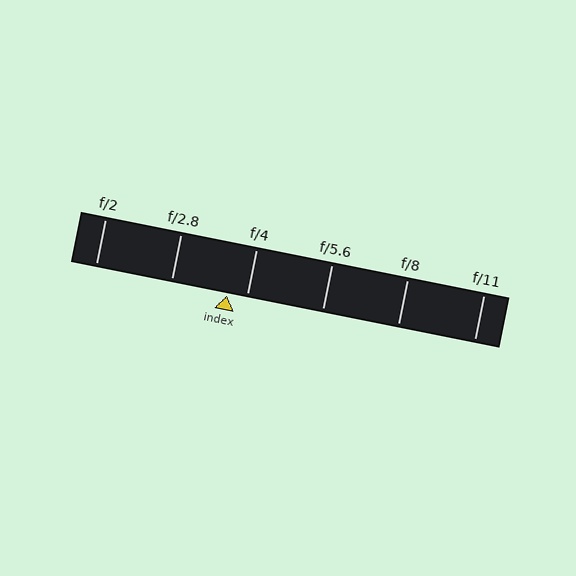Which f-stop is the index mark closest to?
The index mark is closest to f/4.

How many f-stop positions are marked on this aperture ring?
There are 6 f-stop positions marked.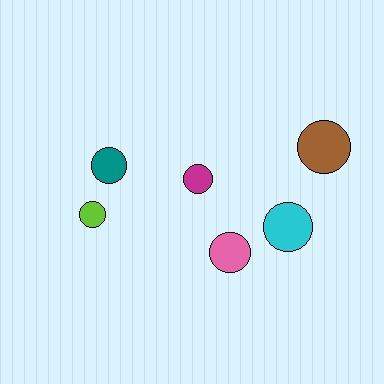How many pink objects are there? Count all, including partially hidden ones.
There is 1 pink object.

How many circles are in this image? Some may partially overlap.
There are 6 circles.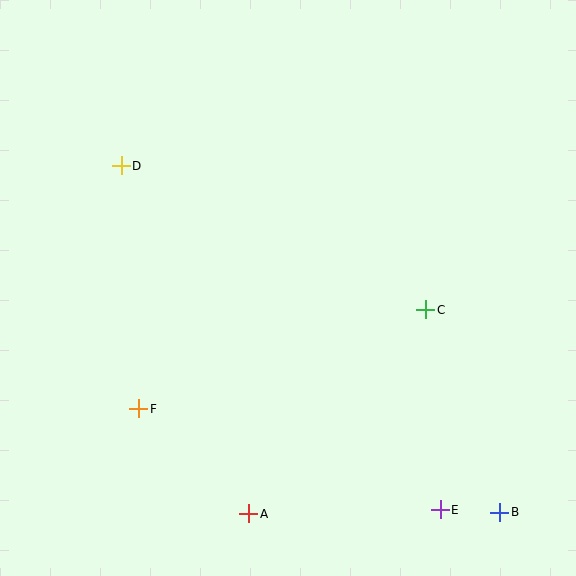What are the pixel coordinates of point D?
Point D is at (121, 166).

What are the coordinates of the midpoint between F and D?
The midpoint between F and D is at (130, 287).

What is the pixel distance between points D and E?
The distance between D and E is 470 pixels.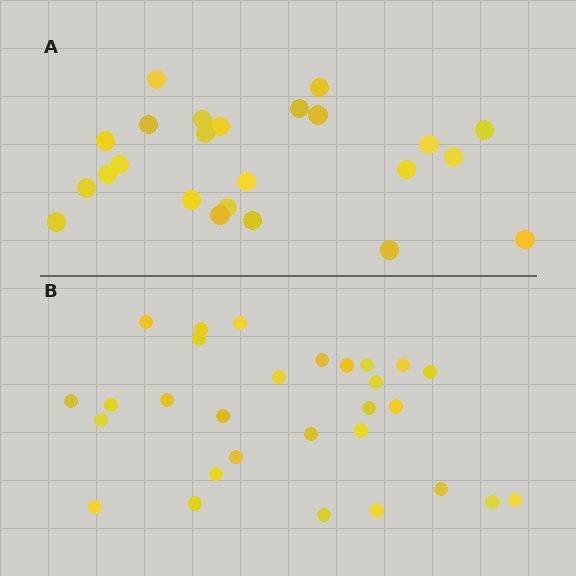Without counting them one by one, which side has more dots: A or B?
Region B (the bottom region) has more dots.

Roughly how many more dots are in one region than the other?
Region B has about 5 more dots than region A.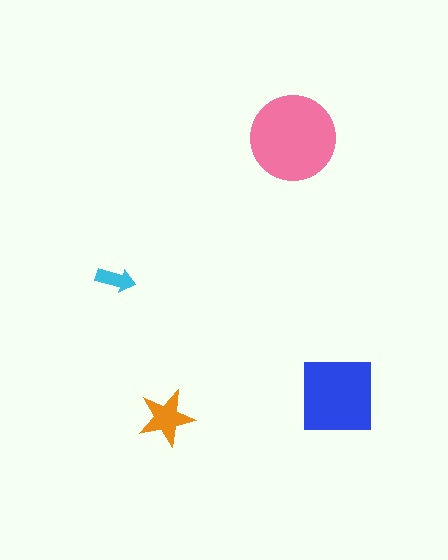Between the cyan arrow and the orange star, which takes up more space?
The orange star.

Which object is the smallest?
The cyan arrow.